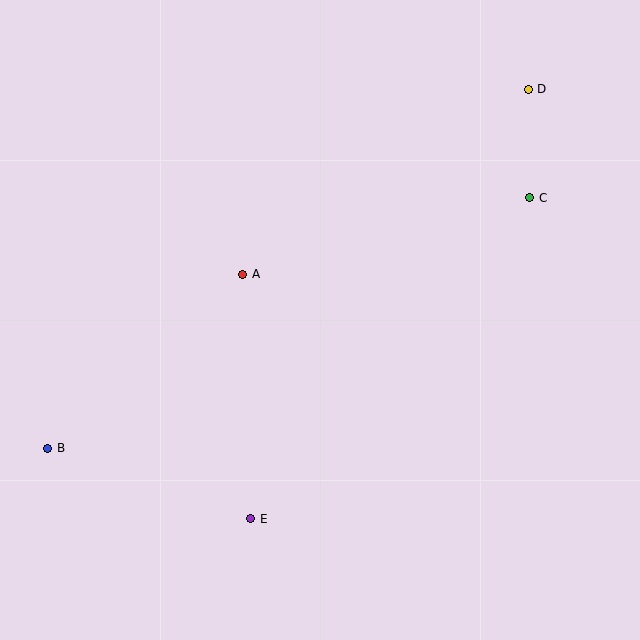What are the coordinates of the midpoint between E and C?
The midpoint between E and C is at (390, 358).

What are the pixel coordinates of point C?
Point C is at (530, 198).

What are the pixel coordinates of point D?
Point D is at (528, 89).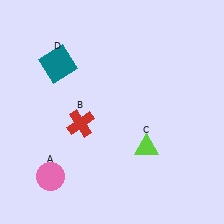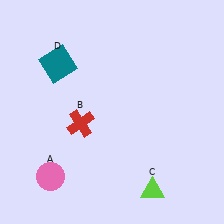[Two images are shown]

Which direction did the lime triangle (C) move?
The lime triangle (C) moved down.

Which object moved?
The lime triangle (C) moved down.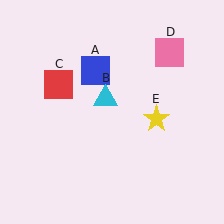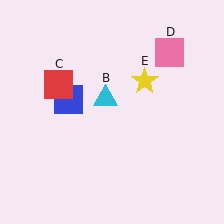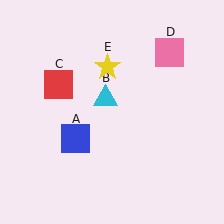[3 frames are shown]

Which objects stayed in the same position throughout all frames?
Cyan triangle (object B) and red square (object C) and pink square (object D) remained stationary.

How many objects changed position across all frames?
2 objects changed position: blue square (object A), yellow star (object E).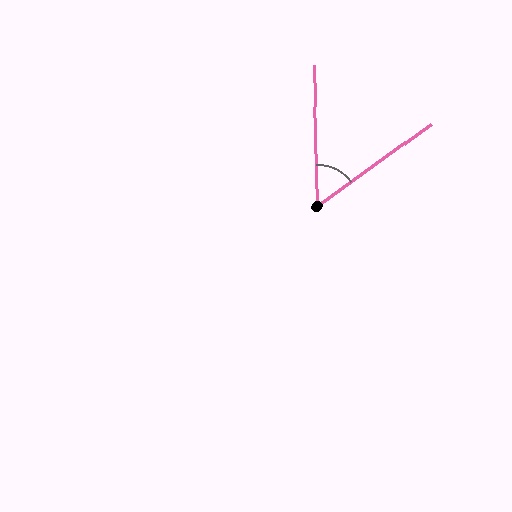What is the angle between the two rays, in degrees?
Approximately 56 degrees.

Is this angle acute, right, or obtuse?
It is acute.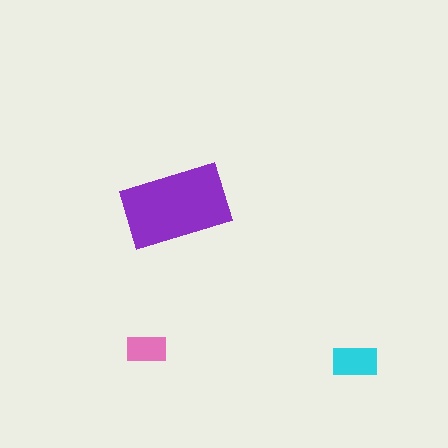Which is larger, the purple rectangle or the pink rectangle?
The purple one.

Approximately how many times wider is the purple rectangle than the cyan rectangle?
About 2.5 times wider.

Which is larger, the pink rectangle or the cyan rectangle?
The cyan one.